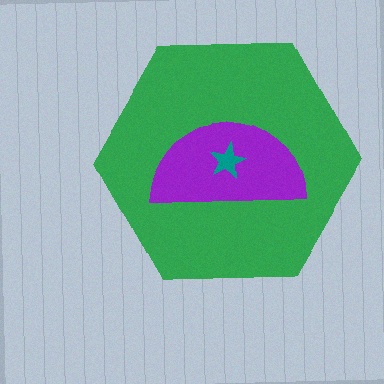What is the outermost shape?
The green hexagon.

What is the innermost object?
The teal star.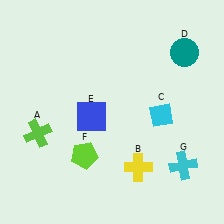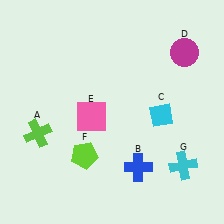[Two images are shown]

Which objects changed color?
B changed from yellow to blue. D changed from teal to magenta. E changed from blue to pink.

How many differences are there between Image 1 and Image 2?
There are 3 differences between the two images.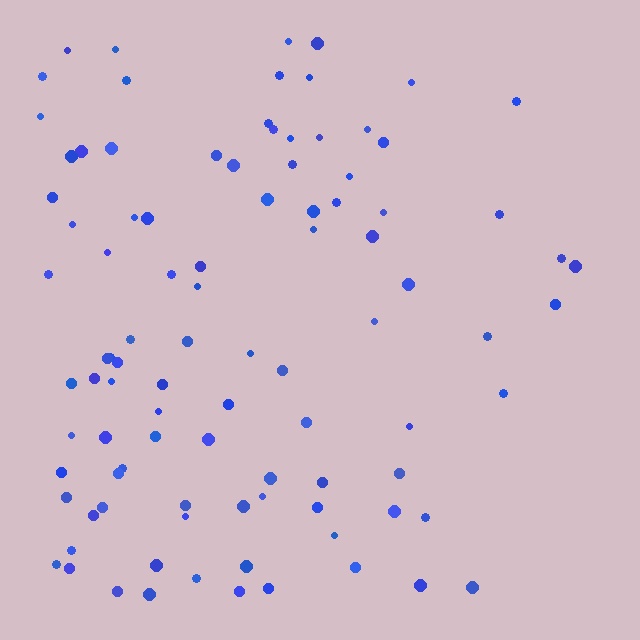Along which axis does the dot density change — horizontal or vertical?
Horizontal.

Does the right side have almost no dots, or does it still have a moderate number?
Still a moderate number, just noticeably fewer than the left.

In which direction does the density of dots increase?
From right to left, with the left side densest.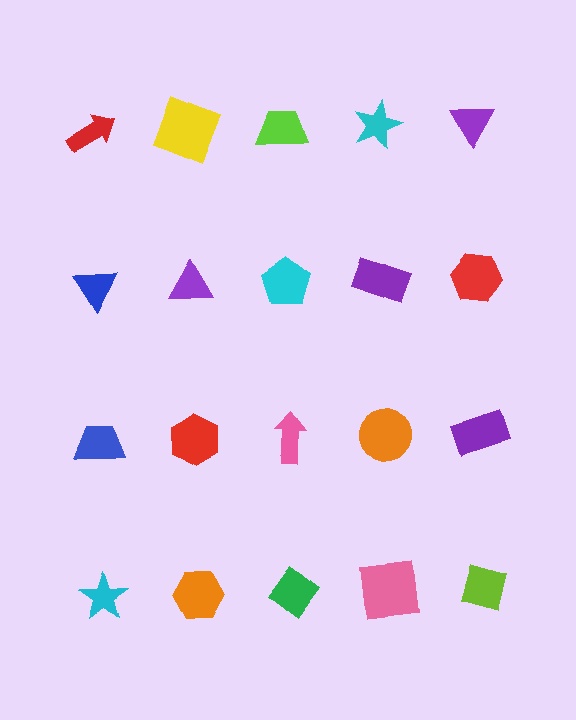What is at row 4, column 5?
A lime square.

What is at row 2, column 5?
A red hexagon.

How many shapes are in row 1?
5 shapes.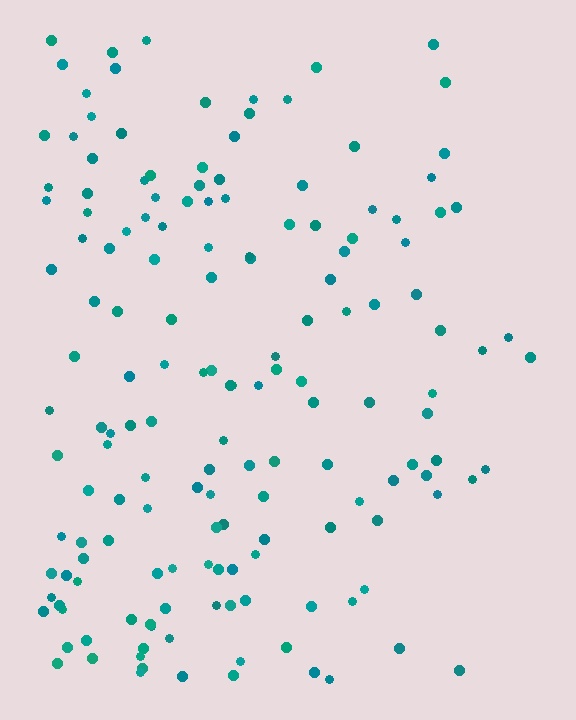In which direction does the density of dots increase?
From right to left, with the left side densest.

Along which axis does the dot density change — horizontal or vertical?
Horizontal.